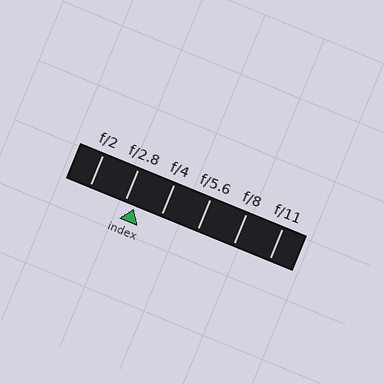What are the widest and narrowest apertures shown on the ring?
The widest aperture shown is f/2 and the narrowest is f/11.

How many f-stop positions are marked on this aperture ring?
There are 6 f-stop positions marked.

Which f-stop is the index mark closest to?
The index mark is closest to f/2.8.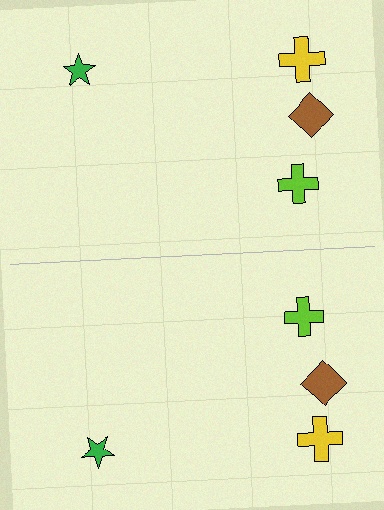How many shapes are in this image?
There are 8 shapes in this image.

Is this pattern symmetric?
Yes, this pattern has bilateral (reflection) symmetry.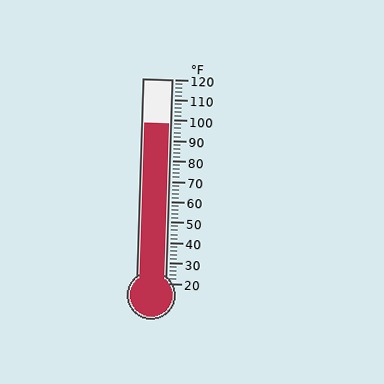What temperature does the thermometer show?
The thermometer shows approximately 98°F.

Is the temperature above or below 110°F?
The temperature is below 110°F.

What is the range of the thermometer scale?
The thermometer scale ranges from 20°F to 120°F.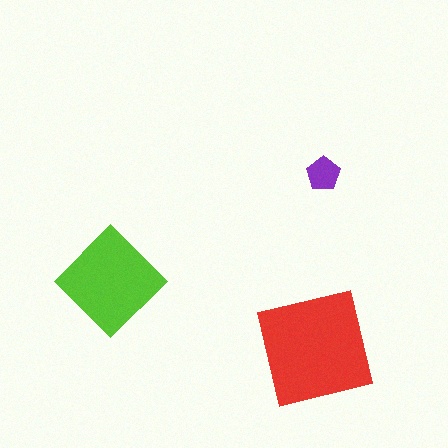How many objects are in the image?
There are 3 objects in the image.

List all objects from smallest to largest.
The purple pentagon, the lime diamond, the red square.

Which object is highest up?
The purple pentagon is topmost.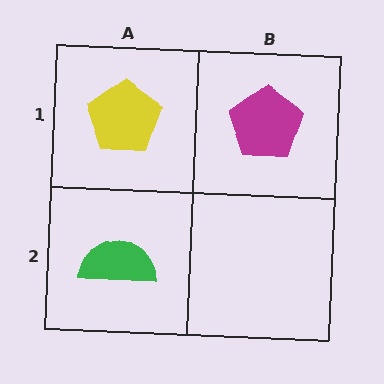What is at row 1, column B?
A magenta pentagon.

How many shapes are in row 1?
2 shapes.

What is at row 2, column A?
A green semicircle.